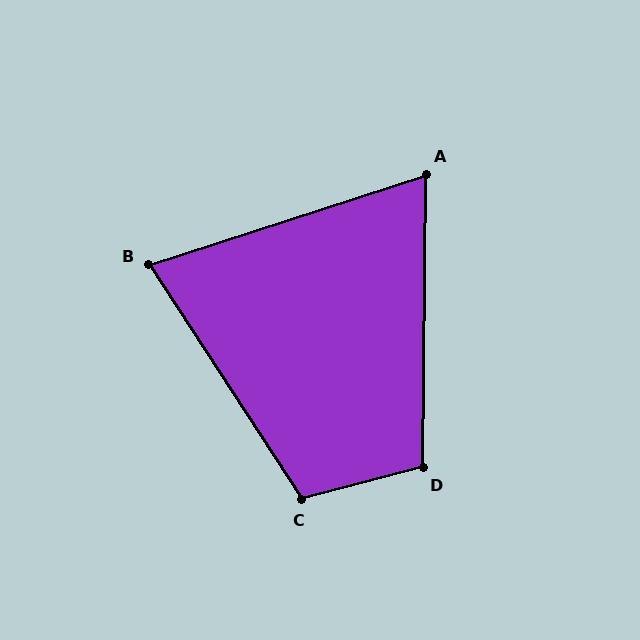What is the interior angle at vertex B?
Approximately 75 degrees (acute).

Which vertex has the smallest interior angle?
A, at approximately 71 degrees.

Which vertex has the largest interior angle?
C, at approximately 109 degrees.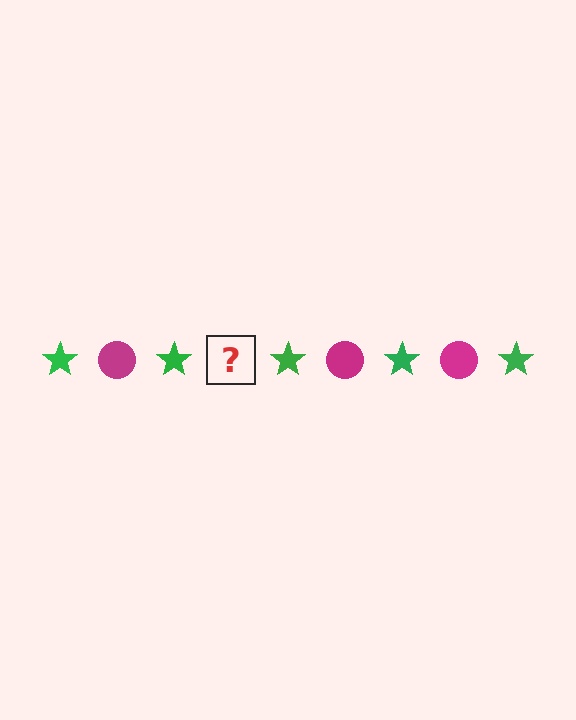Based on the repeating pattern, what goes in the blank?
The blank should be a magenta circle.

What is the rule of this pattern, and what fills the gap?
The rule is that the pattern alternates between green star and magenta circle. The gap should be filled with a magenta circle.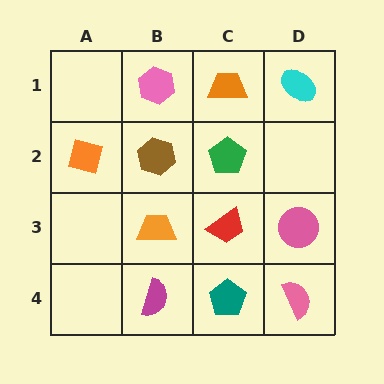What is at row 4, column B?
A magenta semicircle.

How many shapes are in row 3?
3 shapes.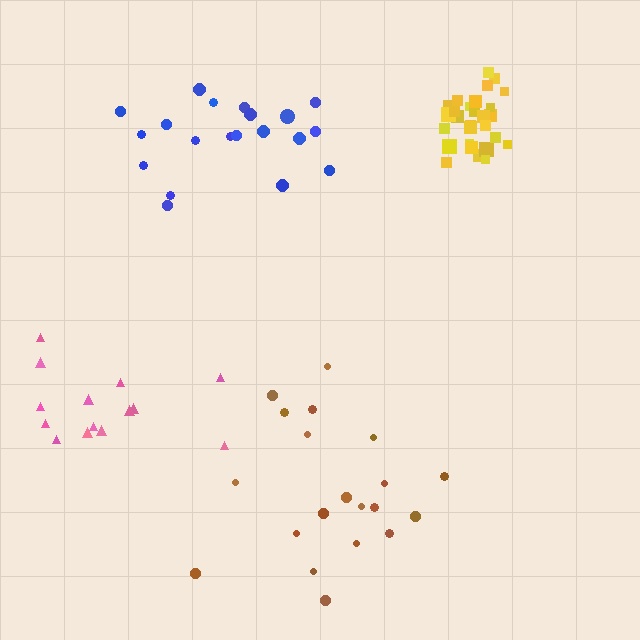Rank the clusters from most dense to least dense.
yellow, blue, brown, pink.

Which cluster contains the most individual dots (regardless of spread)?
Yellow (29).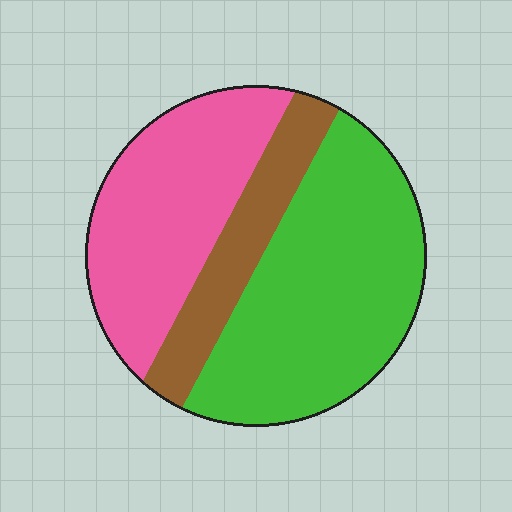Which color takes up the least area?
Brown, at roughly 15%.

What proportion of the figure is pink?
Pink takes up between a quarter and a half of the figure.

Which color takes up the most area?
Green, at roughly 50%.